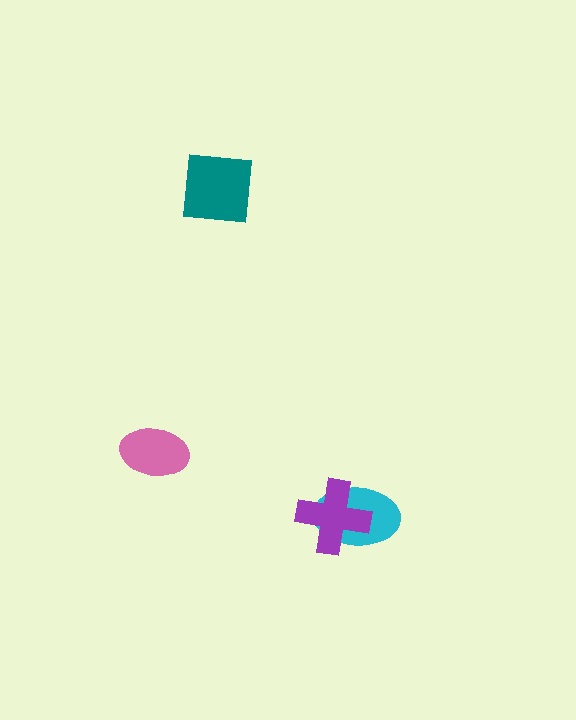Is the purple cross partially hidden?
No, no other shape covers it.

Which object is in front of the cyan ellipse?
The purple cross is in front of the cyan ellipse.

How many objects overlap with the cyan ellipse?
1 object overlaps with the cyan ellipse.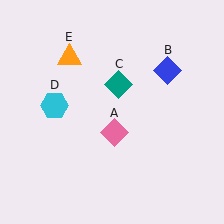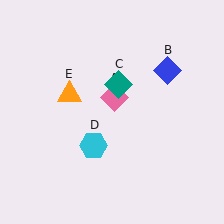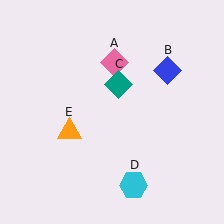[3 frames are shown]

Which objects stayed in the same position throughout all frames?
Blue diamond (object B) and teal diamond (object C) remained stationary.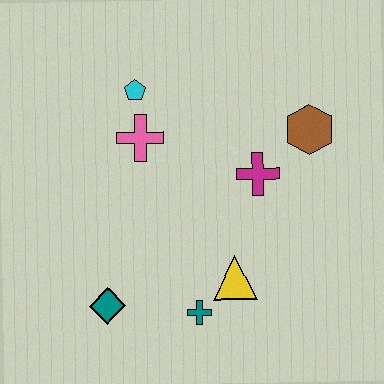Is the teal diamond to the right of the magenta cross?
No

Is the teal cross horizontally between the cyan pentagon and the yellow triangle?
Yes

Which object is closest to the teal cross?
The yellow triangle is closest to the teal cross.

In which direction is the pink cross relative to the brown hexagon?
The pink cross is to the left of the brown hexagon.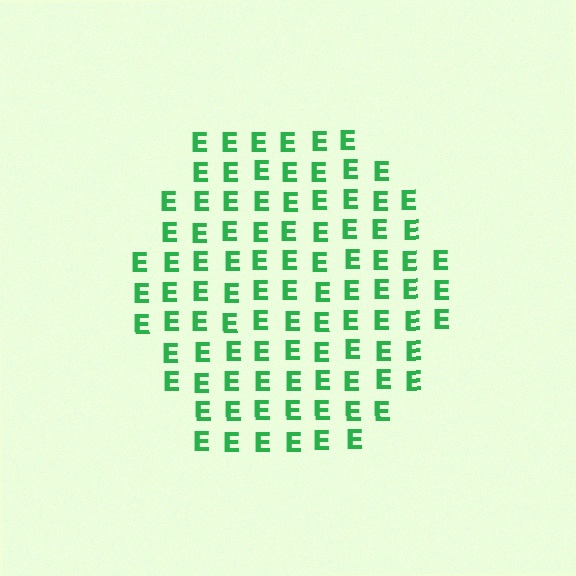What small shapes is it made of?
It is made of small letter E's.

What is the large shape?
The large shape is a hexagon.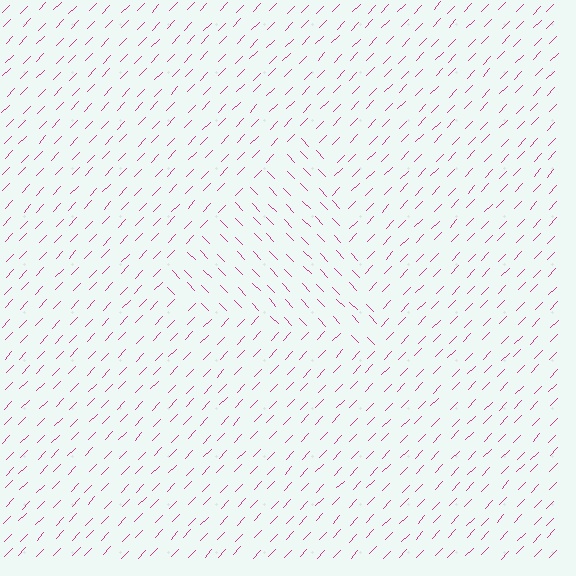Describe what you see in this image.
The image is filled with small magenta line segments. A triangle region in the image has lines oriented differently from the surrounding lines, creating a visible texture boundary.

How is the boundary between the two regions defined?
The boundary is defined purely by a change in line orientation (approximately 88 degrees difference). All lines are the same color and thickness.